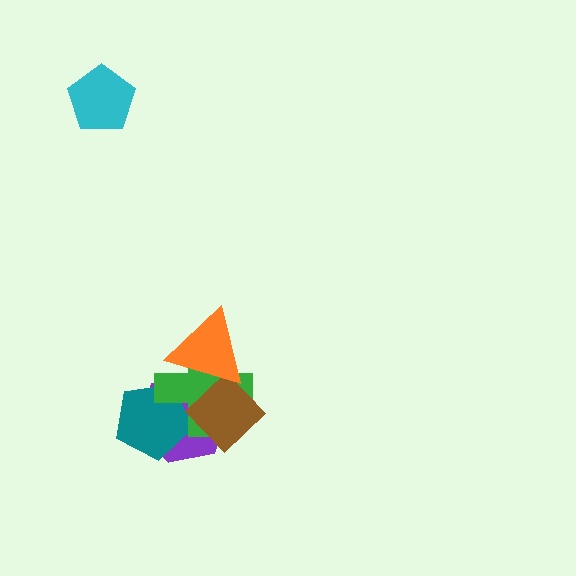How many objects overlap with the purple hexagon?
4 objects overlap with the purple hexagon.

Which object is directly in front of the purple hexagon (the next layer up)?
The teal pentagon is directly in front of the purple hexagon.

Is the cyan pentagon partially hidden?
No, no other shape covers it.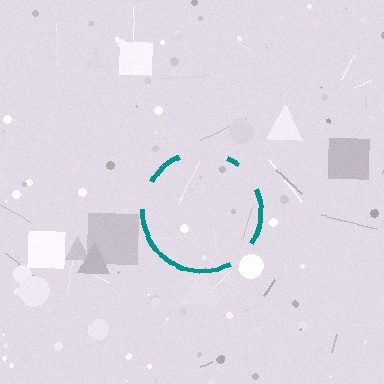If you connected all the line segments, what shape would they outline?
They would outline a circle.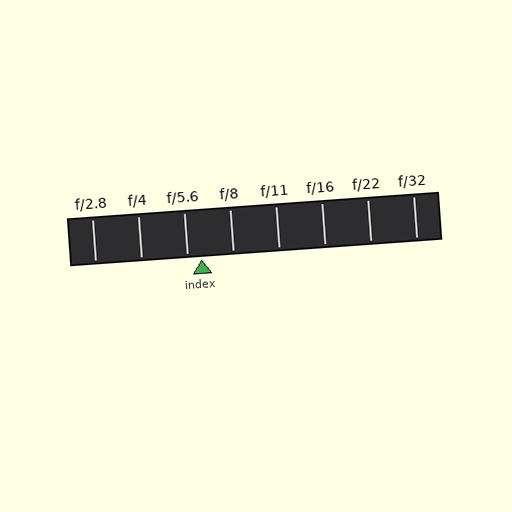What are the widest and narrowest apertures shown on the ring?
The widest aperture shown is f/2.8 and the narrowest is f/32.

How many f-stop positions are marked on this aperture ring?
There are 8 f-stop positions marked.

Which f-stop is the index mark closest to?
The index mark is closest to f/5.6.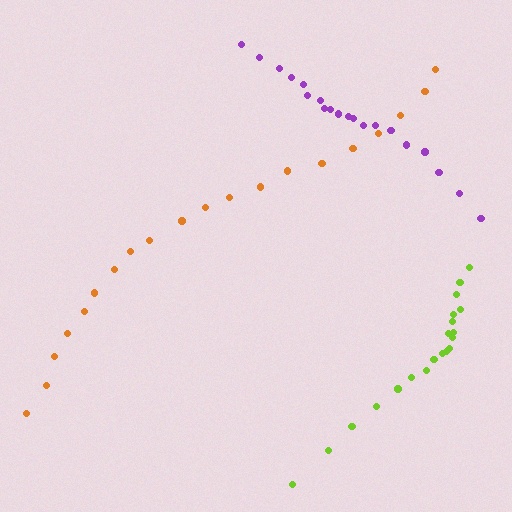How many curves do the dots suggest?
There are 3 distinct paths.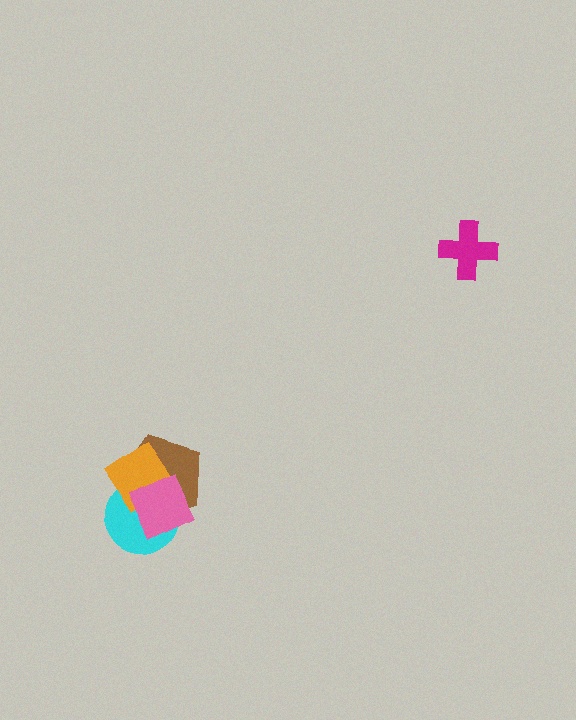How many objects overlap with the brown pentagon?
3 objects overlap with the brown pentagon.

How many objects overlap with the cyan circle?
3 objects overlap with the cyan circle.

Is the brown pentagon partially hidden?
Yes, it is partially covered by another shape.